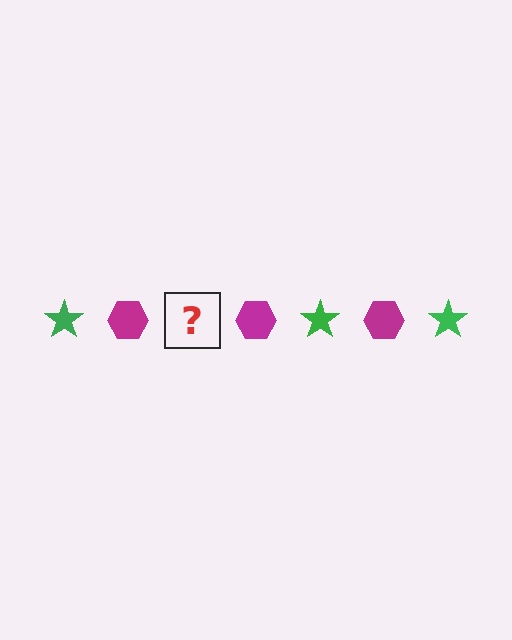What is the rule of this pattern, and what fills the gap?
The rule is that the pattern alternates between green star and magenta hexagon. The gap should be filled with a green star.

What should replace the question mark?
The question mark should be replaced with a green star.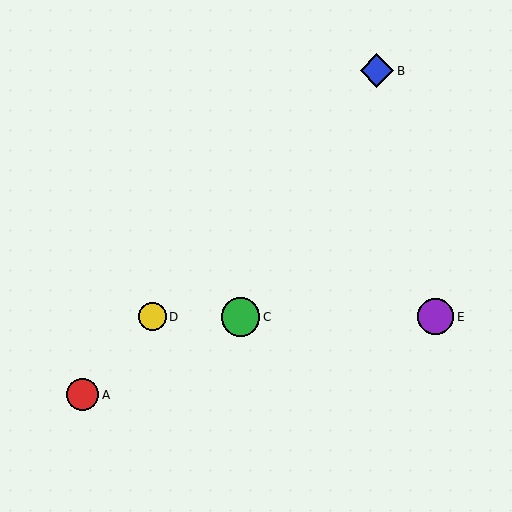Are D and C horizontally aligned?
Yes, both are at y≈317.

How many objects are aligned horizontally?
3 objects (C, D, E) are aligned horizontally.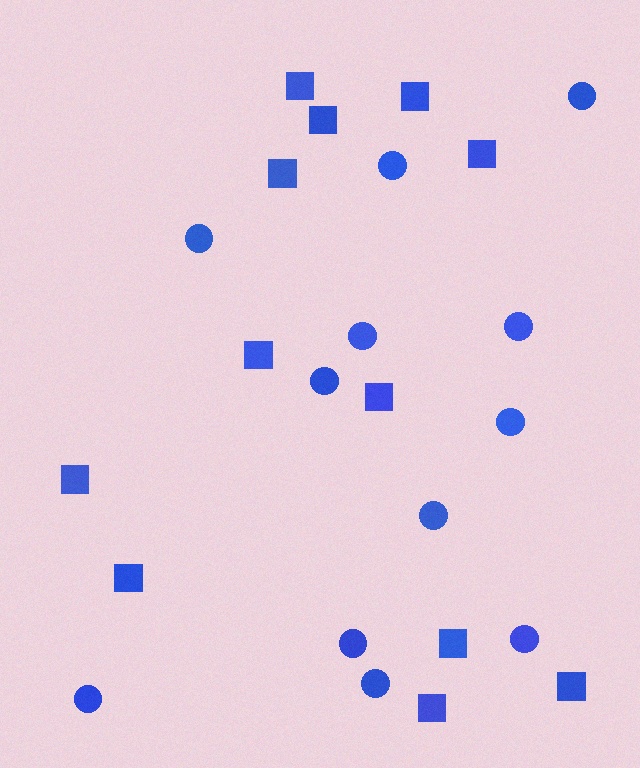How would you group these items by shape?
There are 2 groups: one group of squares (12) and one group of circles (12).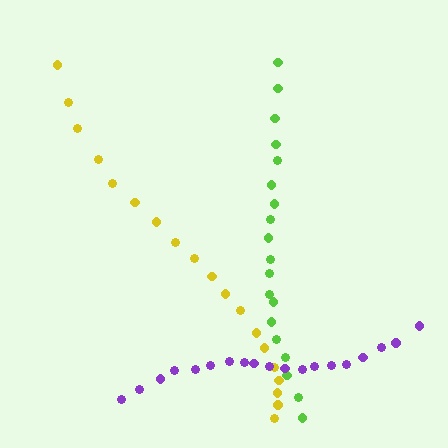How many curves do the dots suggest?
There are 3 distinct paths.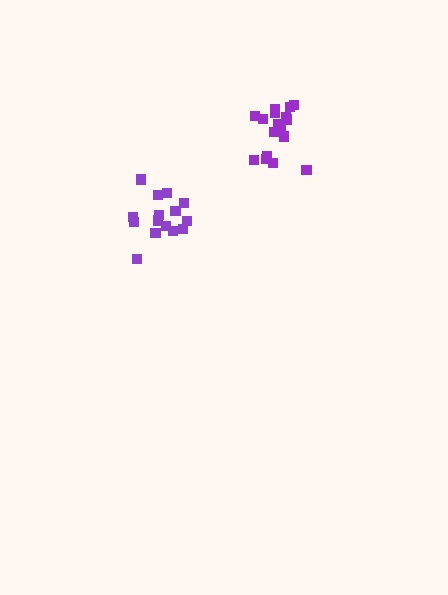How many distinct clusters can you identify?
There are 2 distinct clusters.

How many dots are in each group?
Group 1: 17 dots, Group 2: 15 dots (32 total).